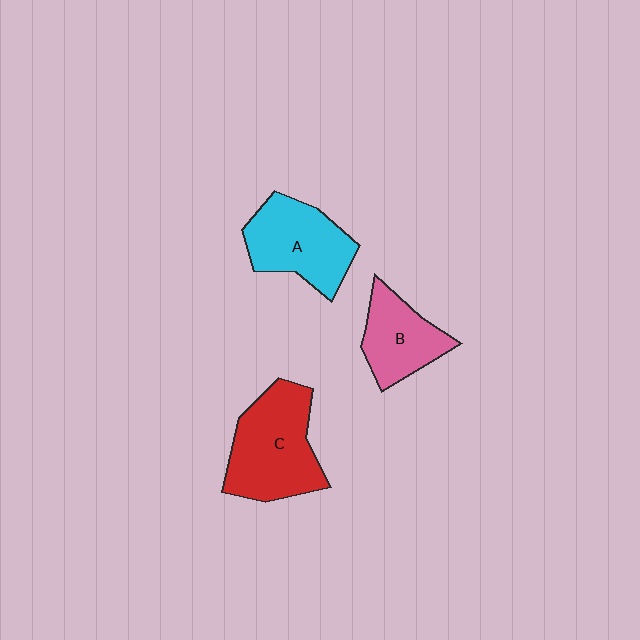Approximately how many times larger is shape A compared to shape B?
Approximately 1.3 times.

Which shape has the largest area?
Shape C (red).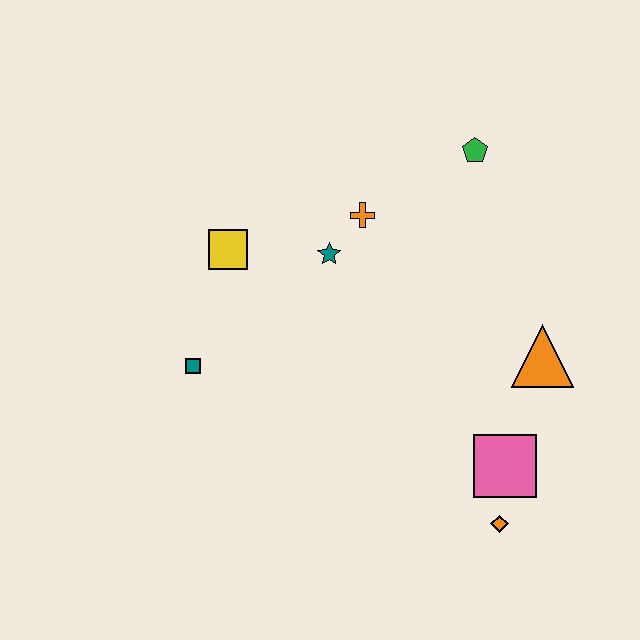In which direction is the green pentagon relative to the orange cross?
The green pentagon is to the right of the orange cross.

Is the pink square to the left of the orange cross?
No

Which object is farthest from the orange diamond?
The yellow square is farthest from the orange diamond.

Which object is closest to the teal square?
The yellow square is closest to the teal square.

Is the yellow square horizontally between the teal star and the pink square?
No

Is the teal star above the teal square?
Yes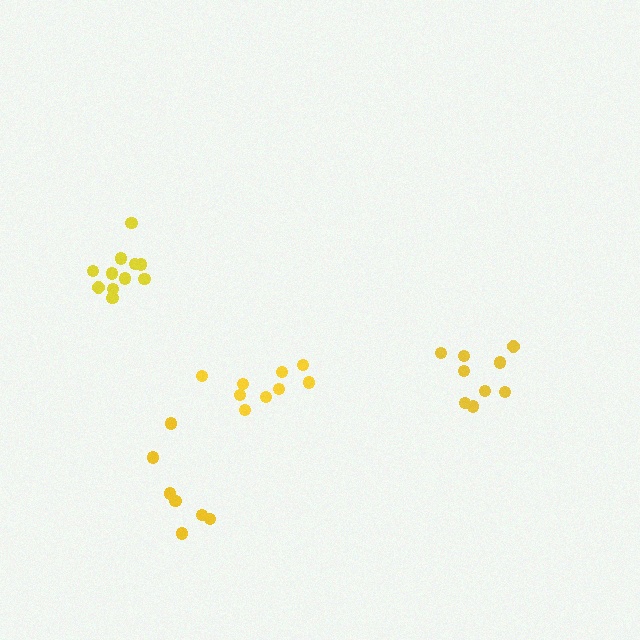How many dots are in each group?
Group 1: 7 dots, Group 2: 9 dots, Group 3: 11 dots, Group 4: 9 dots (36 total).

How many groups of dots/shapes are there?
There are 4 groups.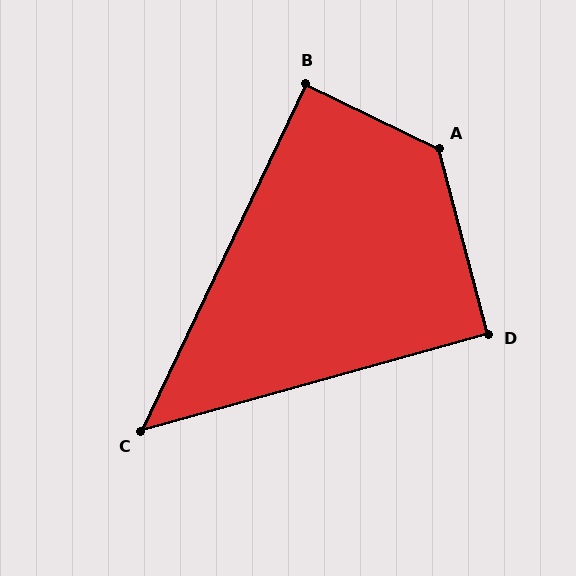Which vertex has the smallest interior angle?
C, at approximately 49 degrees.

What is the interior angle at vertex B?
Approximately 89 degrees (approximately right).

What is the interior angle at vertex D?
Approximately 91 degrees (approximately right).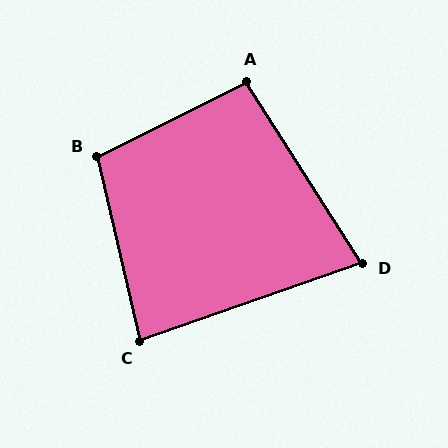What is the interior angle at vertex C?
Approximately 84 degrees (acute).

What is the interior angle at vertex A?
Approximately 96 degrees (obtuse).